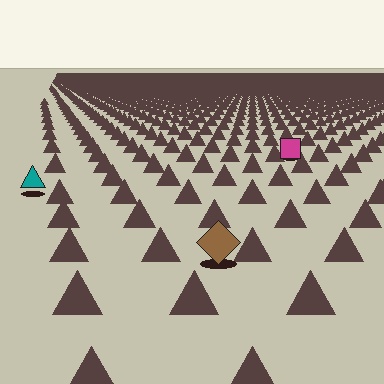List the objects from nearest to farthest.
From nearest to farthest: the brown diamond, the teal triangle, the magenta square.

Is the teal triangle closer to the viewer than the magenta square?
Yes. The teal triangle is closer — you can tell from the texture gradient: the ground texture is coarser near it.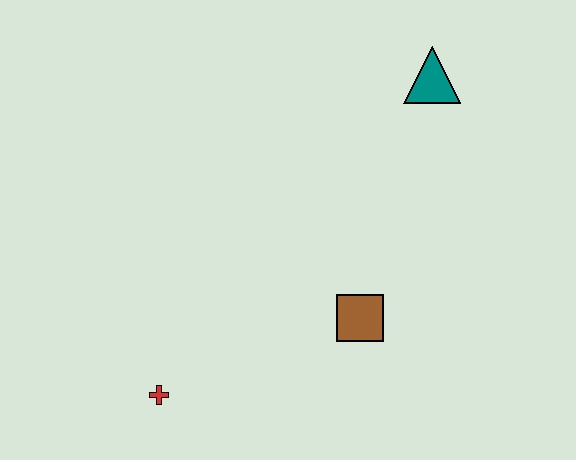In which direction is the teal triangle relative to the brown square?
The teal triangle is above the brown square.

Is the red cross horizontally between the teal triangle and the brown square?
No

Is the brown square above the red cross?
Yes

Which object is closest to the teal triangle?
The brown square is closest to the teal triangle.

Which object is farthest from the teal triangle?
The red cross is farthest from the teal triangle.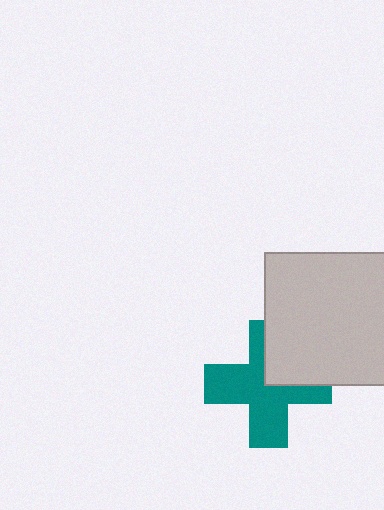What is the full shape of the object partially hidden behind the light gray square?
The partially hidden object is a teal cross.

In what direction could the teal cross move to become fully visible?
The teal cross could move toward the lower-left. That would shift it out from behind the light gray square entirely.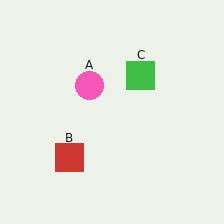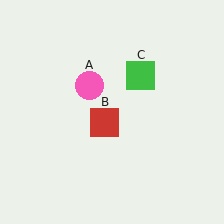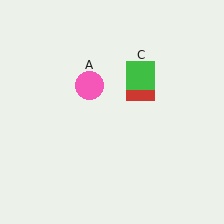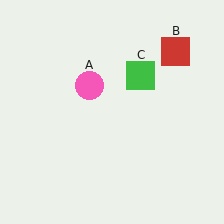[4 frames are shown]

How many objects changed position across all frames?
1 object changed position: red square (object B).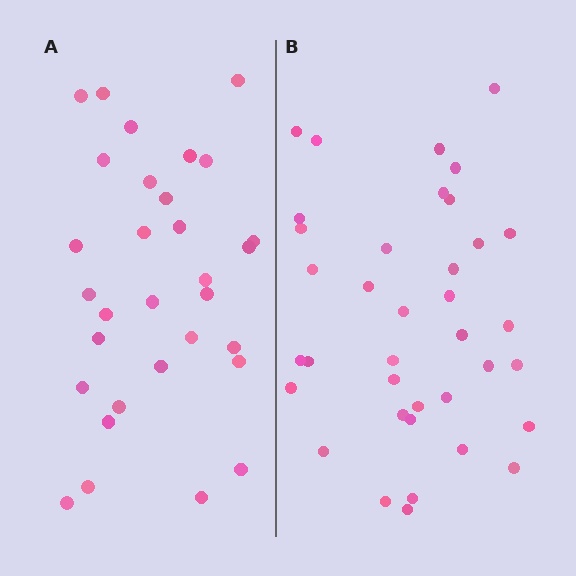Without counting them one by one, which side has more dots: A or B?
Region B (the right region) has more dots.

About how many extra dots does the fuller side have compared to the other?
Region B has about 6 more dots than region A.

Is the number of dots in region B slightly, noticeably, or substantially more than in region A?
Region B has only slightly more — the two regions are fairly close. The ratio is roughly 1.2 to 1.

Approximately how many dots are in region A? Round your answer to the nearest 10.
About 30 dots. (The exact count is 31, which rounds to 30.)